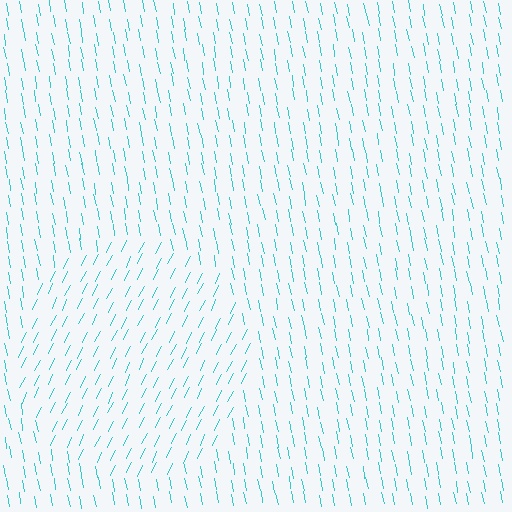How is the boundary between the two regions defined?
The boundary is defined purely by a change in line orientation (approximately 37 degrees difference). All lines are the same color and thickness.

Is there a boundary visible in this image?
Yes, there is a texture boundary formed by a change in line orientation.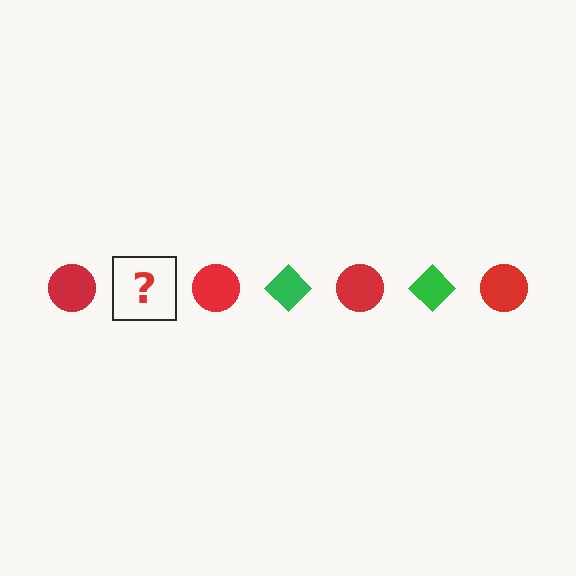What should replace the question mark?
The question mark should be replaced with a green diamond.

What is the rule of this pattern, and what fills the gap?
The rule is that the pattern alternates between red circle and green diamond. The gap should be filled with a green diamond.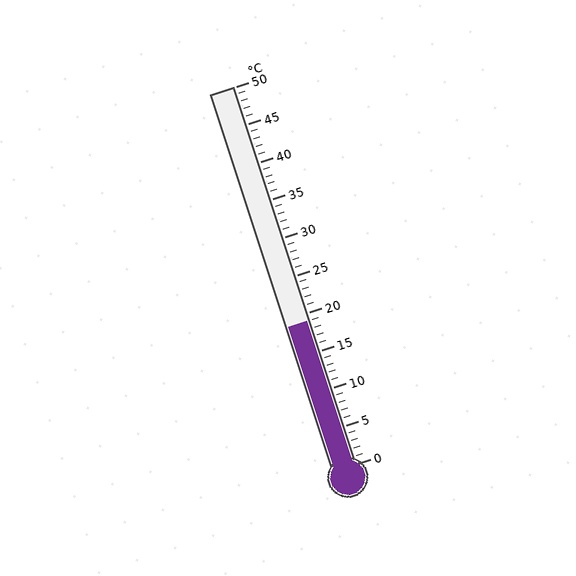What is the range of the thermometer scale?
The thermometer scale ranges from 0°C to 50°C.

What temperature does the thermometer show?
The thermometer shows approximately 19°C.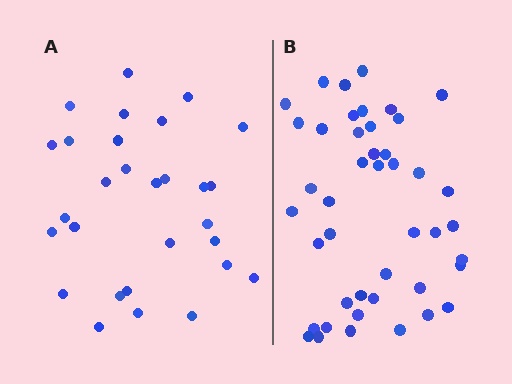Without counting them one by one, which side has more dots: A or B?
Region B (the right region) has more dots.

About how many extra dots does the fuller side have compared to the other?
Region B has approximately 15 more dots than region A.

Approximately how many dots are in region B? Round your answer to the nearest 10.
About 40 dots. (The exact count is 44, which rounds to 40.)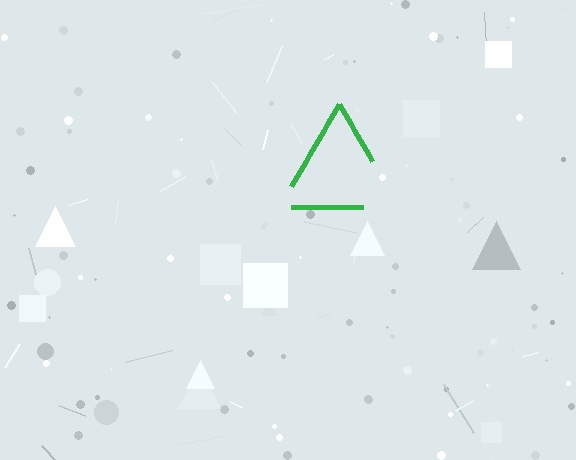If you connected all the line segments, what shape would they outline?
They would outline a triangle.